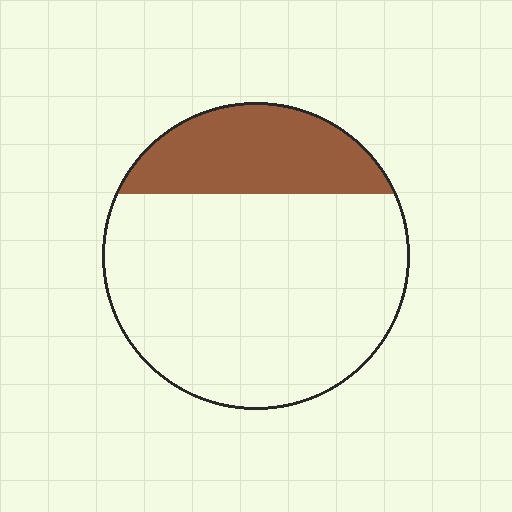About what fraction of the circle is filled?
About one quarter (1/4).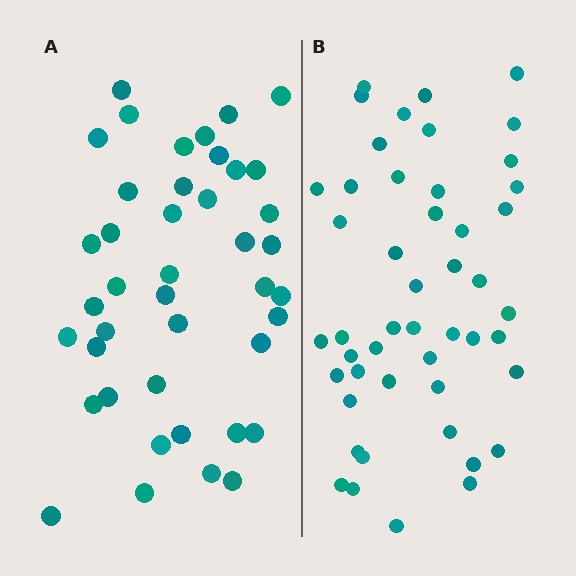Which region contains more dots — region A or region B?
Region B (the right region) has more dots.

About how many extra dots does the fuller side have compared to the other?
Region B has about 6 more dots than region A.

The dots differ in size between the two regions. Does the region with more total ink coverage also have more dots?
No. Region A has more total ink coverage because its dots are larger, but region B actually contains more individual dots. Total area can be misleading — the number of items is what matters here.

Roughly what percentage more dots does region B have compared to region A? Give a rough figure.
About 15% more.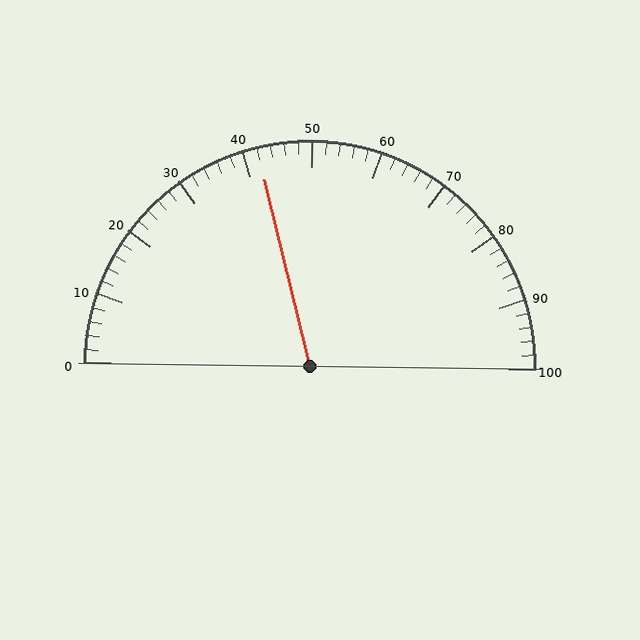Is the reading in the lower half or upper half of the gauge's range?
The reading is in the lower half of the range (0 to 100).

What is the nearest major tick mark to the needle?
The nearest major tick mark is 40.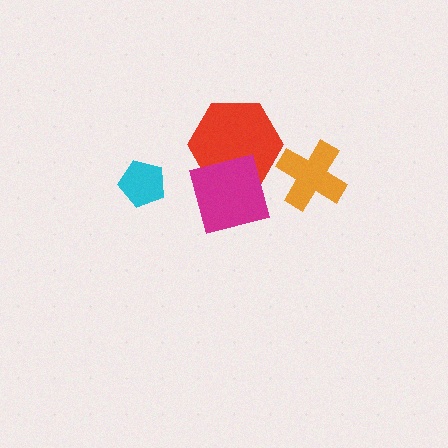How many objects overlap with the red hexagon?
1 object overlaps with the red hexagon.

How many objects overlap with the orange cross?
0 objects overlap with the orange cross.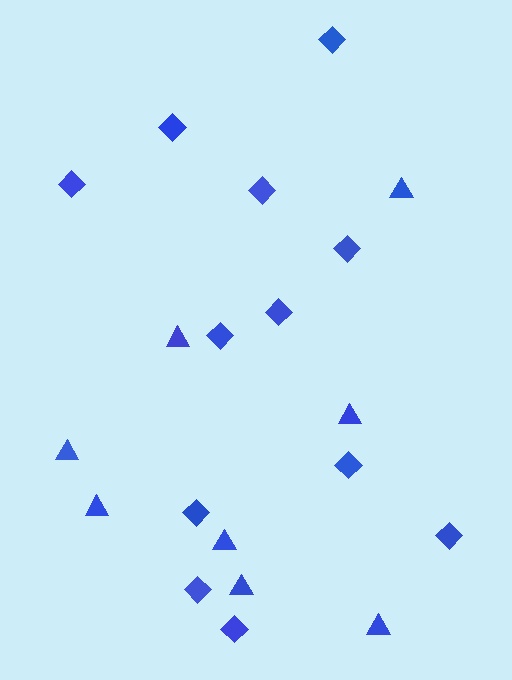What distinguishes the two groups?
There are 2 groups: one group of diamonds (12) and one group of triangles (8).